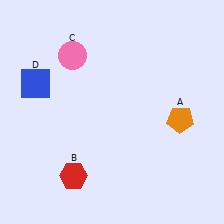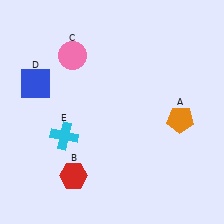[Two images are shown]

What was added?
A cyan cross (E) was added in Image 2.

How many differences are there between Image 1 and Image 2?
There is 1 difference between the two images.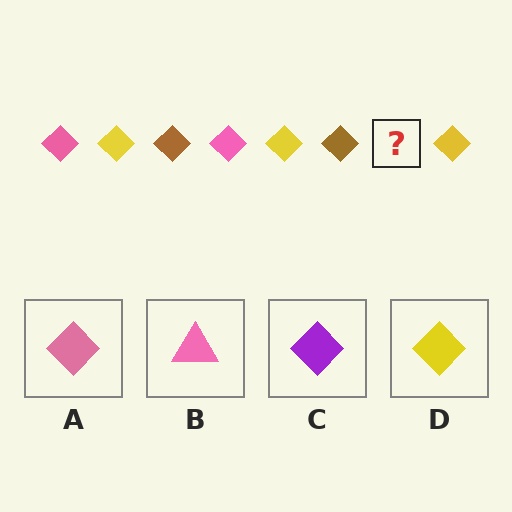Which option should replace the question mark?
Option A.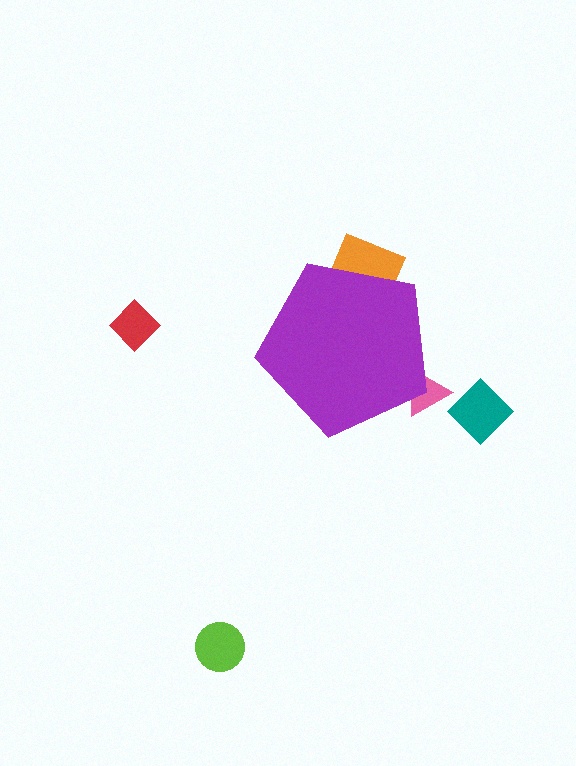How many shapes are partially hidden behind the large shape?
2 shapes are partially hidden.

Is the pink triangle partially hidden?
Yes, the pink triangle is partially hidden behind the purple pentagon.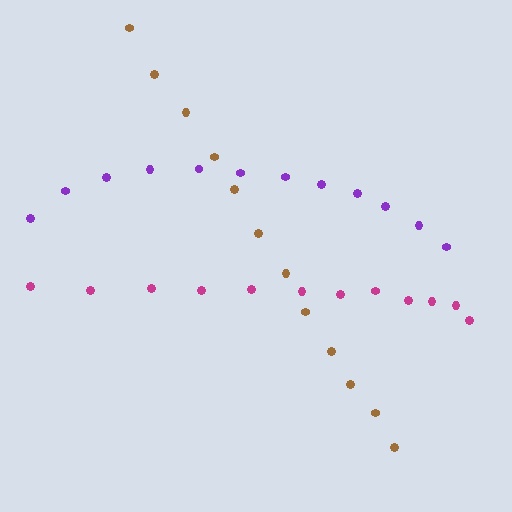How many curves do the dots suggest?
There are 3 distinct paths.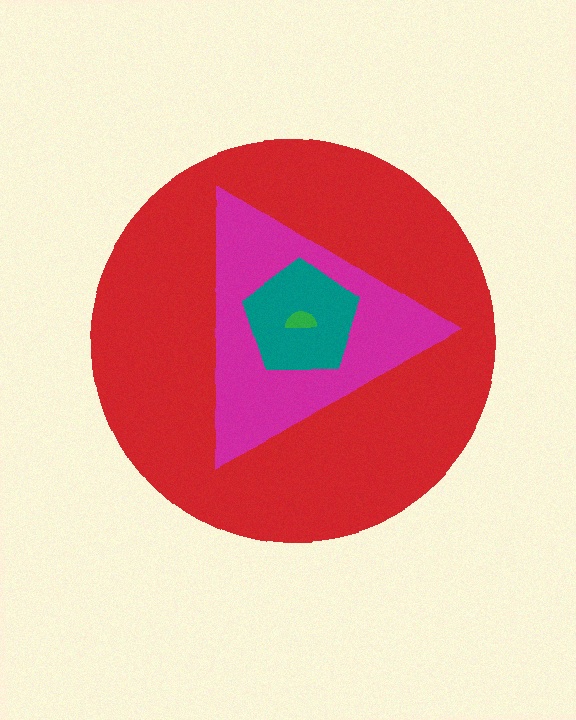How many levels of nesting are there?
4.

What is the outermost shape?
The red circle.